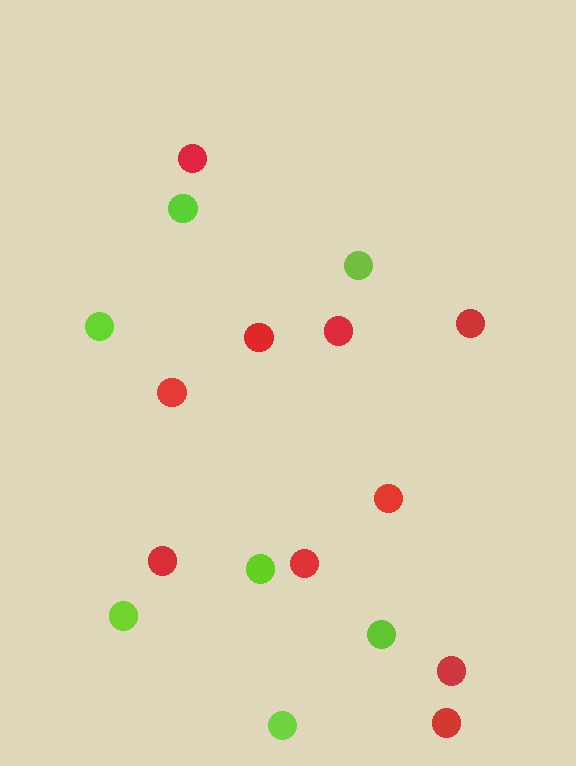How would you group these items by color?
There are 2 groups: one group of red circles (10) and one group of lime circles (7).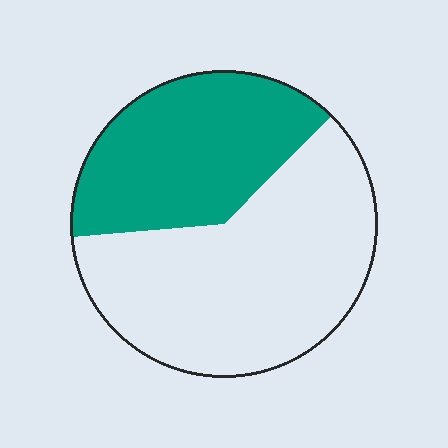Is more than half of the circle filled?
No.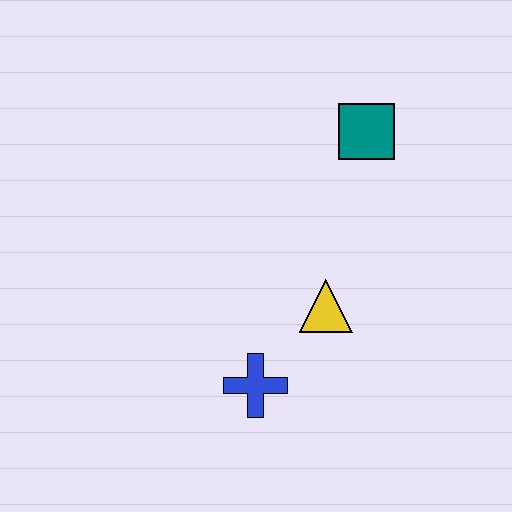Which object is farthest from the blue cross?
The teal square is farthest from the blue cross.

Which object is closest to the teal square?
The yellow triangle is closest to the teal square.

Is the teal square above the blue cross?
Yes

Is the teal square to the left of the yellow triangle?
No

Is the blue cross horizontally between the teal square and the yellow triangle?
No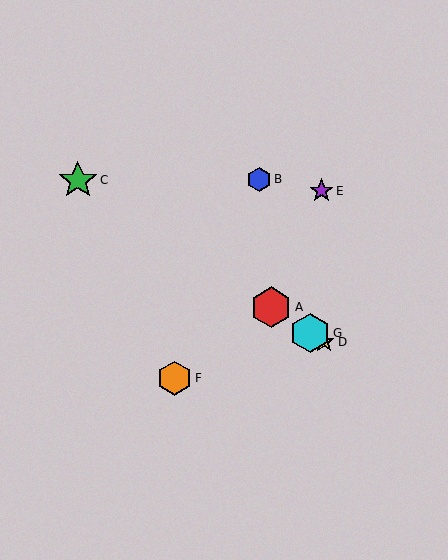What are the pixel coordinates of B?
Object B is at (259, 179).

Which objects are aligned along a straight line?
Objects A, C, D, G are aligned along a straight line.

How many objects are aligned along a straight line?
4 objects (A, C, D, G) are aligned along a straight line.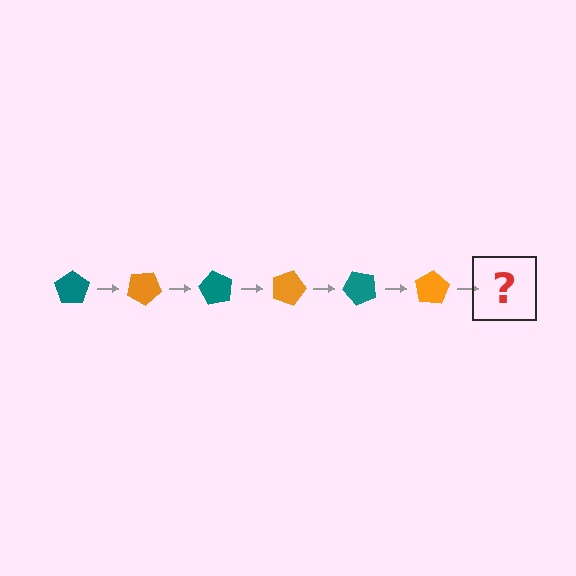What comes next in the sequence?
The next element should be a teal pentagon, rotated 180 degrees from the start.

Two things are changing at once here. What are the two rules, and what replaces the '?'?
The two rules are that it rotates 30 degrees each step and the color cycles through teal and orange. The '?' should be a teal pentagon, rotated 180 degrees from the start.